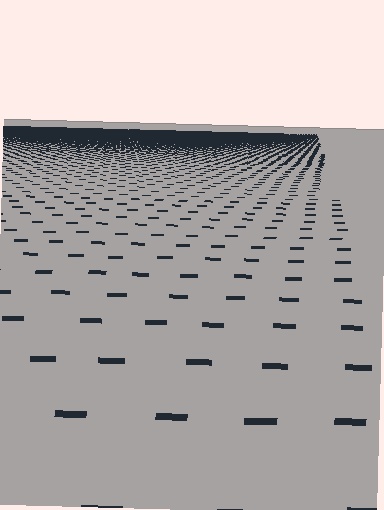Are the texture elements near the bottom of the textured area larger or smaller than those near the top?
Larger. Near the bottom, elements are closer to the viewer and appear at a bigger on-screen size.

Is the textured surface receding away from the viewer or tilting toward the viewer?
The surface is receding away from the viewer. Texture elements get smaller and denser toward the top.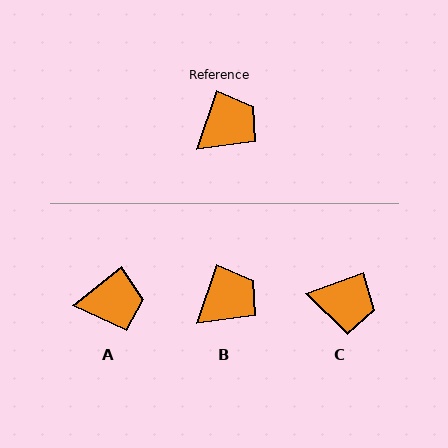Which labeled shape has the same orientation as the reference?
B.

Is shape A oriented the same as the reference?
No, it is off by about 33 degrees.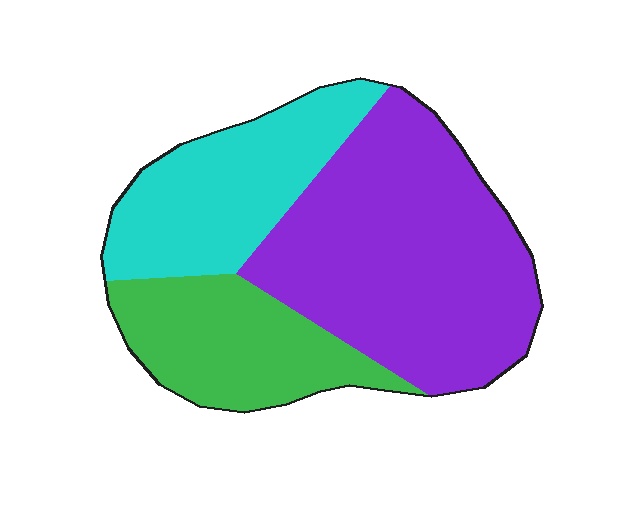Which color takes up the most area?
Purple, at roughly 50%.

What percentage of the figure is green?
Green covers roughly 25% of the figure.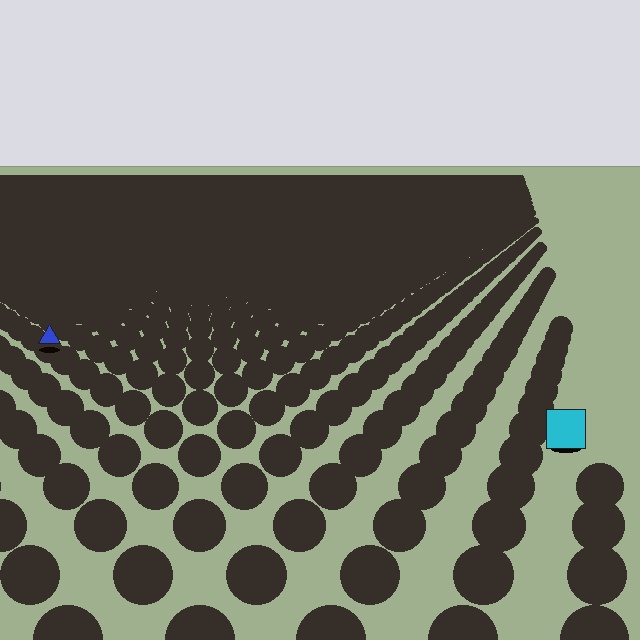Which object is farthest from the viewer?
The blue triangle is farthest from the viewer. It appears smaller and the ground texture around it is denser.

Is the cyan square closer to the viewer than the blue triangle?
Yes. The cyan square is closer — you can tell from the texture gradient: the ground texture is coarser near it.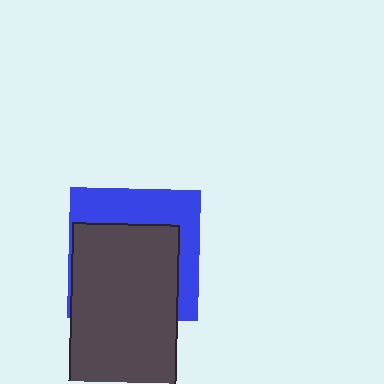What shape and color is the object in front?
The object in front is a dark gray rectangle.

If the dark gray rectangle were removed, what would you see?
You would see the complete blue square.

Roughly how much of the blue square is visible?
A small part of it is visible (roughly 40%).